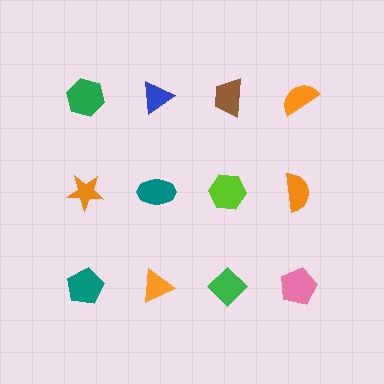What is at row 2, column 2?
A teal ellipse.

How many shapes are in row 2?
4 shapes.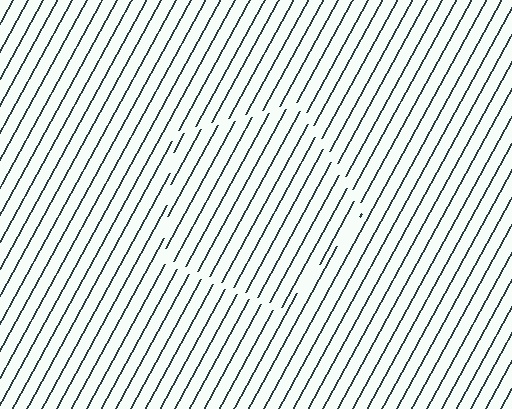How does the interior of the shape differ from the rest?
The interior of the shape contains the same grating, shifted by half a period — the contour is defined by the phase discontinuity where line-ends from the inner and outer gratings abut.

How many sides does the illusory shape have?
5 sides — the line-ends trace a pentagon.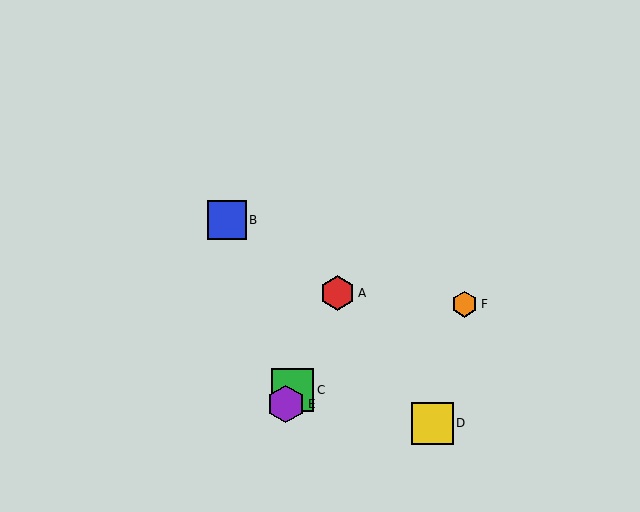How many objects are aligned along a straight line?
3 objects (A, C, E) are aligned along a straight line.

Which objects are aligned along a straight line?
Objects A, C, E are aligned along a straight line.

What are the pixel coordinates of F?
Object F is at (465, 304).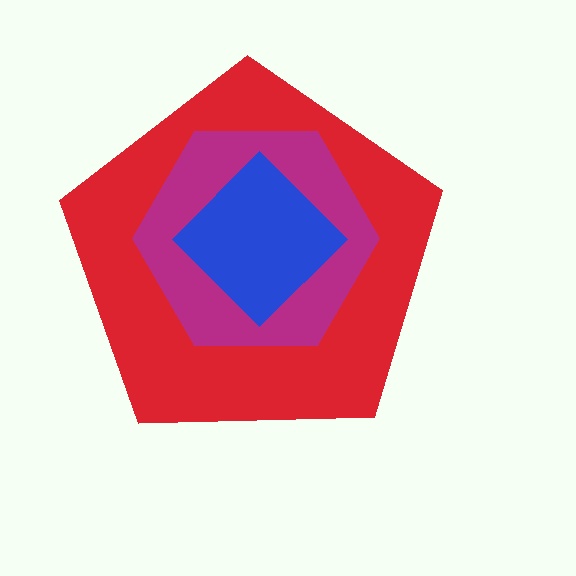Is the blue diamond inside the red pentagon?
Yes.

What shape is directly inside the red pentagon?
The magenta hexagon.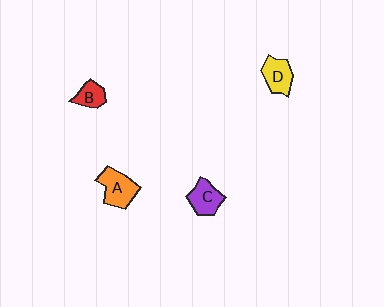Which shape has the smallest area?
Shape B (red).